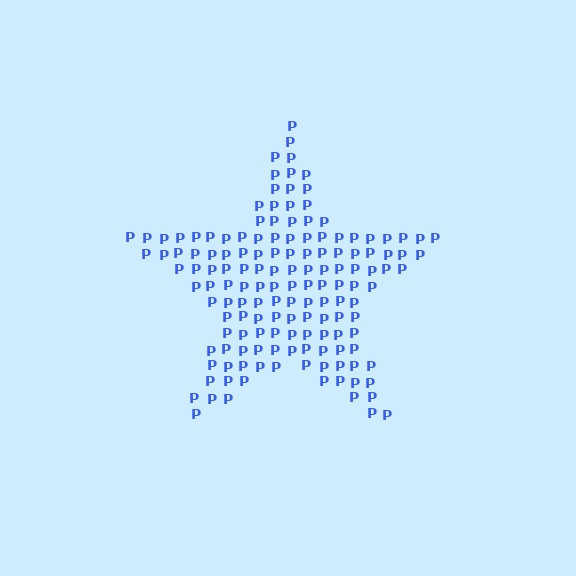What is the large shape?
The large shape is a star.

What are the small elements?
The small elements are letter P's.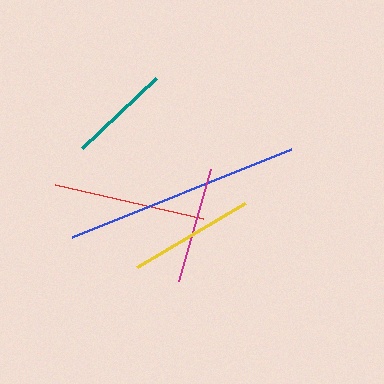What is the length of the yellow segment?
The yellow segment is approximately 126 pixels long.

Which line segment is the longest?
The blue line is the longest at approximately 236 pixels.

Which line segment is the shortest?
The teal line is the shortest at approximately 102 pixels.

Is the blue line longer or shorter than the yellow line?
The blue line is longer than the yellow line.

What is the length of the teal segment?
The teal segment is approximately 102 pixels long.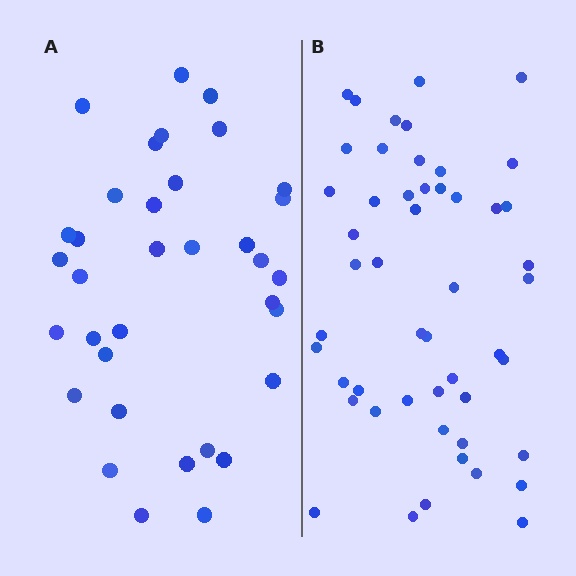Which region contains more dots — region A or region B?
Region B (the right region) has more dots.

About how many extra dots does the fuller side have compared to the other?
Region B has approximately 15 more dots than region A.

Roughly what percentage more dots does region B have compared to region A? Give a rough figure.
About 45% more.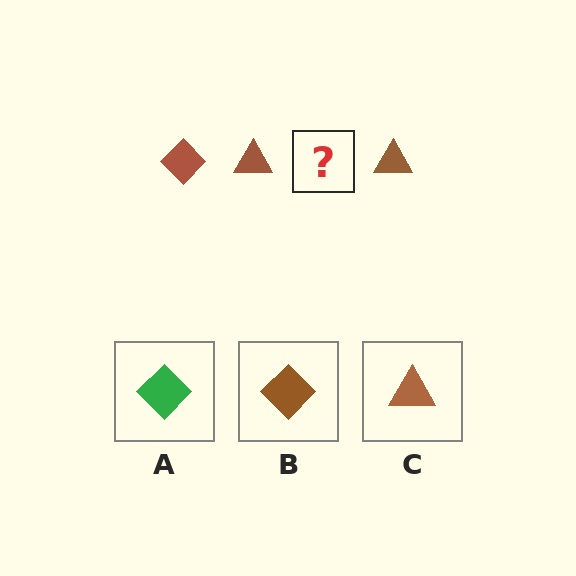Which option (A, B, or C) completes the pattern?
B.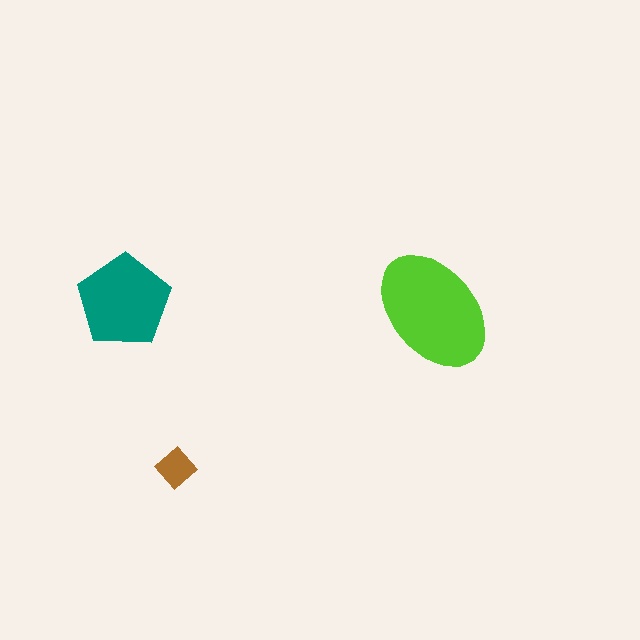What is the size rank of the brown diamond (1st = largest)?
3rd.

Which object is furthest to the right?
The lime ellipse is rightmost.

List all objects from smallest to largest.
The brown diamond, the teal pentagon, the lime ellipse.